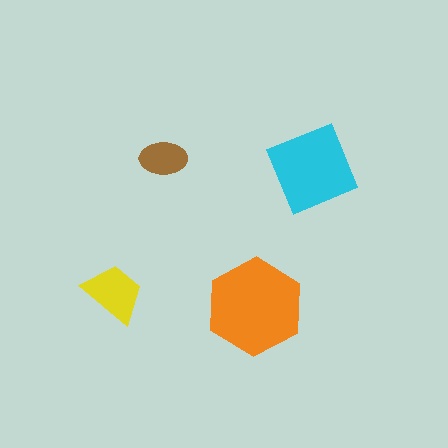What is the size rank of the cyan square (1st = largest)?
2nd.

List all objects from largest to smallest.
The orange hexagon, the cyan square, the yellow trapezoid, the brown ellipse.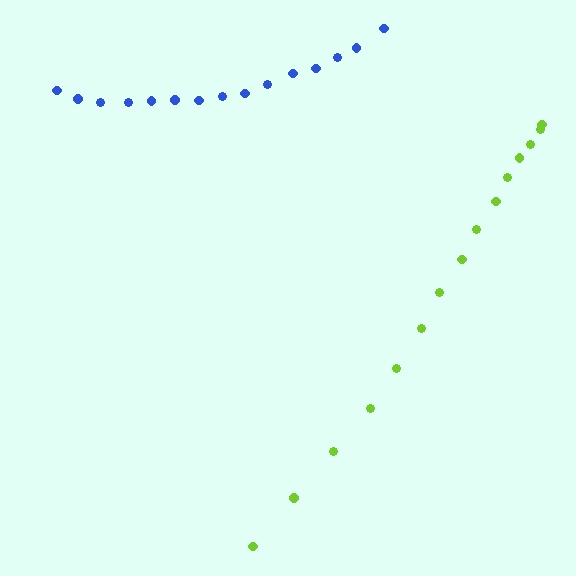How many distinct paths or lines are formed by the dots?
There are 2 distinct paths.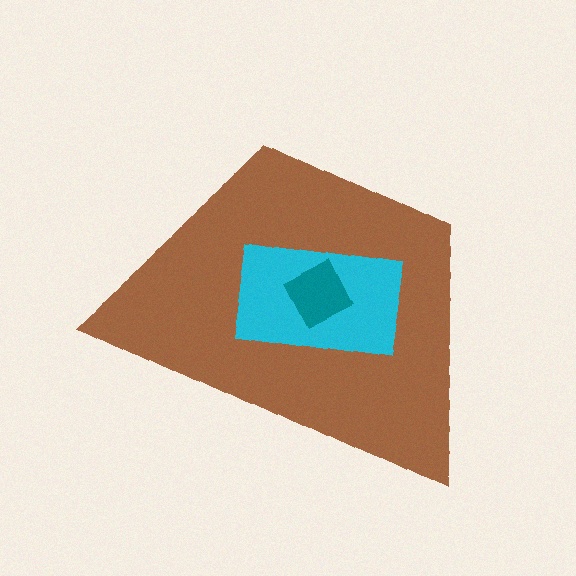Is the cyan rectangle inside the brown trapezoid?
Yes.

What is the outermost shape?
The brown trapezoid.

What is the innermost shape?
The teal diamond.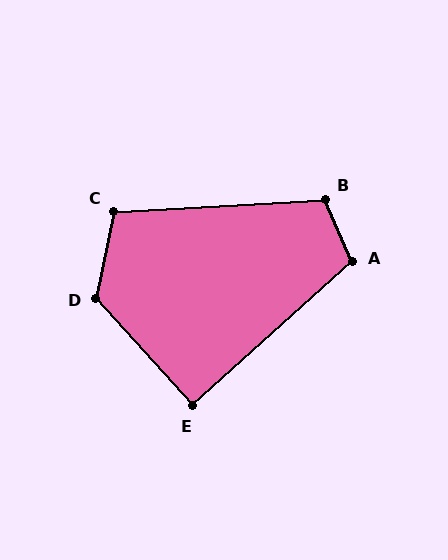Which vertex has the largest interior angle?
D, at approximately 126 degrees.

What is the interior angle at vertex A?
Approximately 109 degrees (obtuse).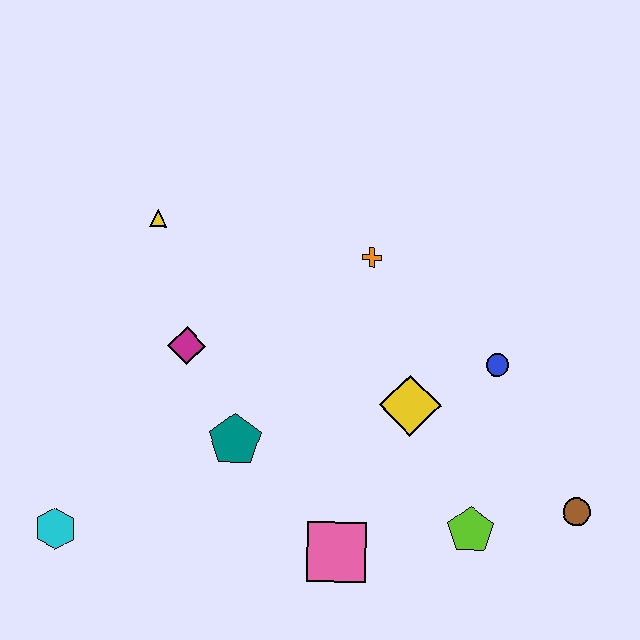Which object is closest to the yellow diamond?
The blue circle is closest to the yellow diamond.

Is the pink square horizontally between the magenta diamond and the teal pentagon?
No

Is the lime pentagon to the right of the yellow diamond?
Yes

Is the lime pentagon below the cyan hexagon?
No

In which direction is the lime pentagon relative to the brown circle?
The lime pentagon is to the left of the brown circle.